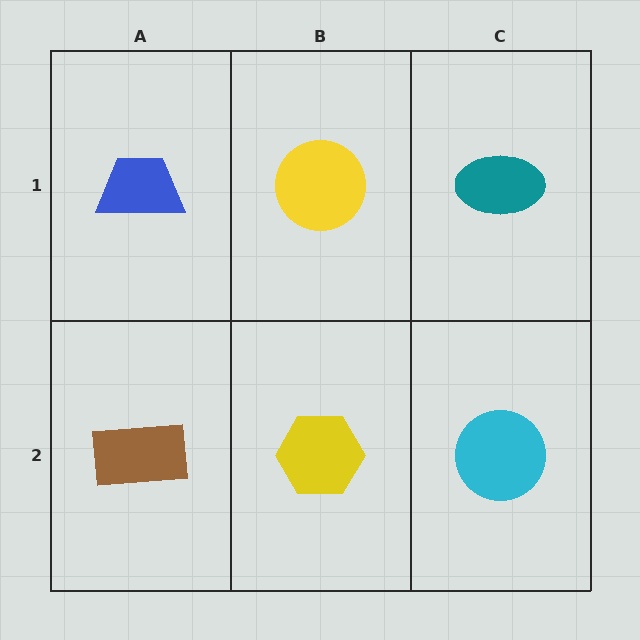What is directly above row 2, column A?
A blue trapezoid.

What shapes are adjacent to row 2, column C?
A teal ellipse (row 1, column C), a yellow hexagon (row 2, column B).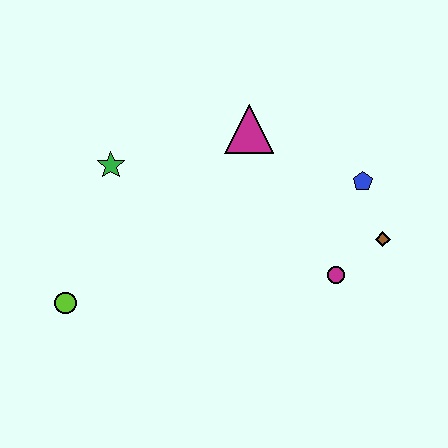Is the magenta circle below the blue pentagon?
Yes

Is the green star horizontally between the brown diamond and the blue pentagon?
No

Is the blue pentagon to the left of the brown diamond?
Yes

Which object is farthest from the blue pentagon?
The lime circle is farthest from the blue pentagon.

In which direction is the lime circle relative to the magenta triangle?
The lime circle is to the left of the magenta triangle.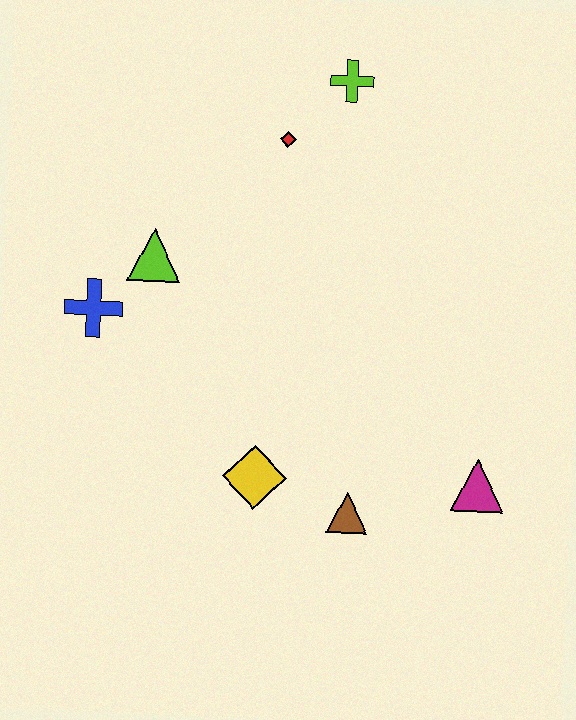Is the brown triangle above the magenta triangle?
No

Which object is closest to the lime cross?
The red diamond is closest to the lime cross.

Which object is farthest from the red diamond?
The magenta triangle is farthest from the red diamond.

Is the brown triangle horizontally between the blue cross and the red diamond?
No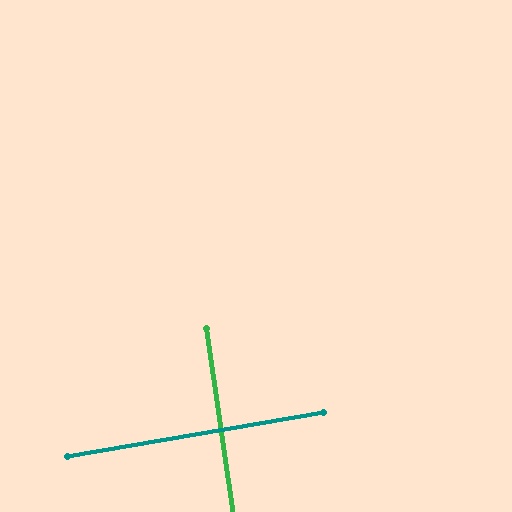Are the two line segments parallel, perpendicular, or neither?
Perpendicular — they meet at approximately 88°.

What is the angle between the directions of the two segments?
Approximately 88 degrees.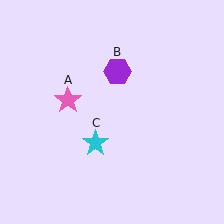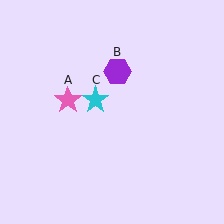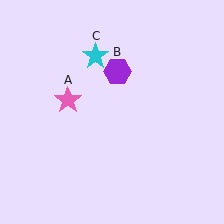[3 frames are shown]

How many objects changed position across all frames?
1 object changed position: cyan star (object C).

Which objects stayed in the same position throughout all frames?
Pink star (object A) and purple hexagon (object B) remained stationary.